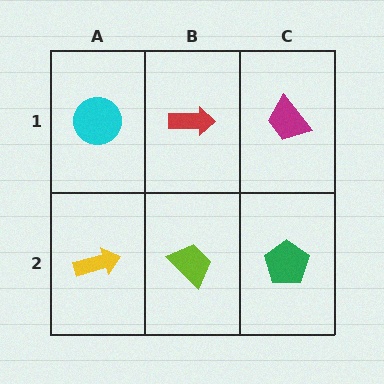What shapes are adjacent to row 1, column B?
A lime trapezoid (row 2, column B), a cyan circle (row 1, column A), a magenta trapezoid (row 1, column C).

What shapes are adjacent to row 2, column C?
A magenta trapezoid (row 1, column C), a lime trapezoid (row 2, column B).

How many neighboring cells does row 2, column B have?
3.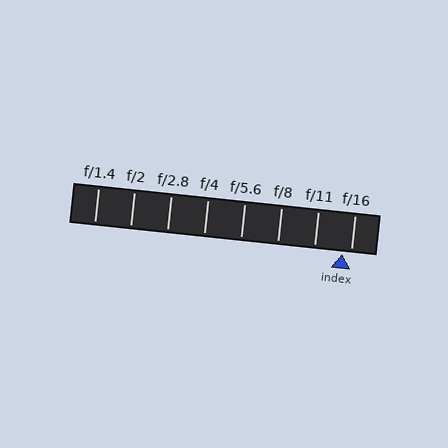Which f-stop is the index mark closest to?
The index mark is closest to f/16.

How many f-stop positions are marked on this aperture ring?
There are 8 f-stop positions marked.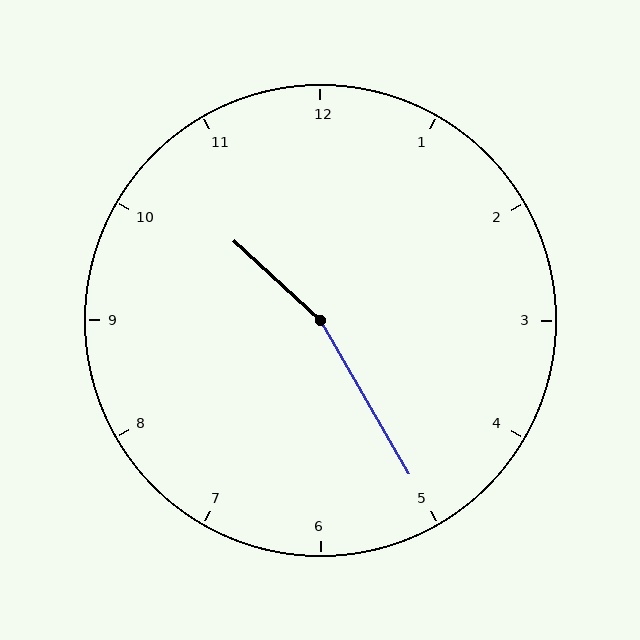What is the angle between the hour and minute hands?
Approximately 162 degrees.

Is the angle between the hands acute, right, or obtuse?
It is obtuse.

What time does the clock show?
10:25.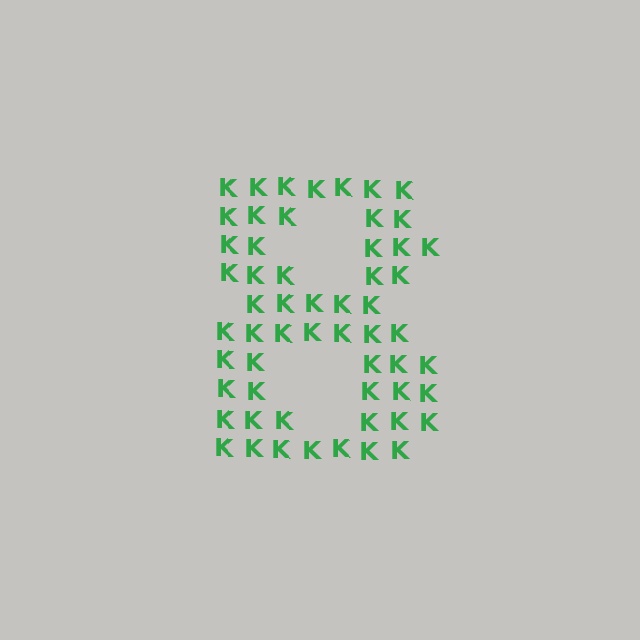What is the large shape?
The large shape is the digit 8.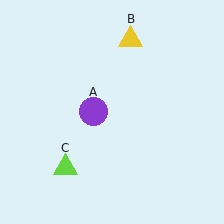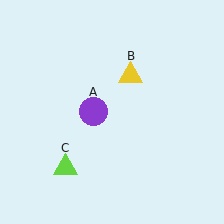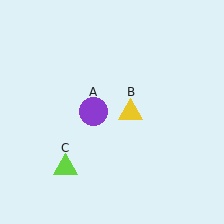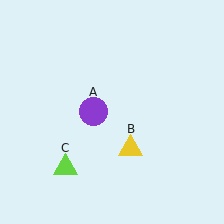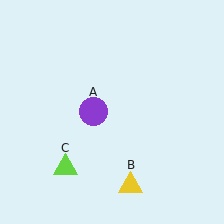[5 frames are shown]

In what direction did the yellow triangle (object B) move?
The yellow triangle (object B) moved down.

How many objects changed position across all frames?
1 object changed position: yellow triangle (object B).